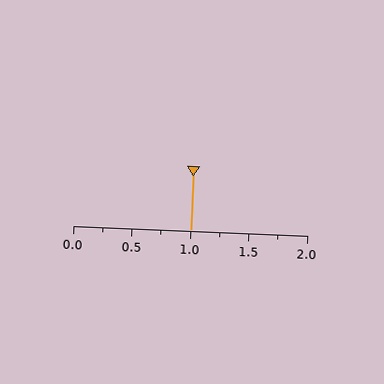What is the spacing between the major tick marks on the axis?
The major ticks are spaced 0.5 apart.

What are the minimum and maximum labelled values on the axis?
The axis runs from 0.0 to 2.0.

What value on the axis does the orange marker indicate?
The marker indicates approximately 1.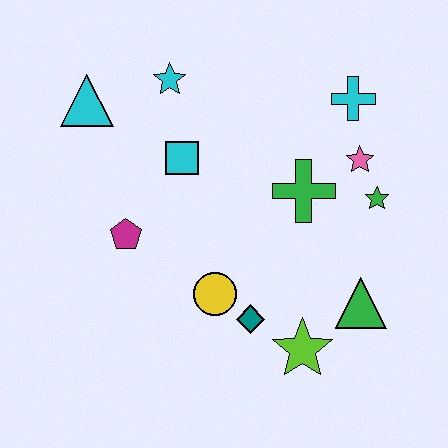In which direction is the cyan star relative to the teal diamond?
The cyan star is above the teal diamond.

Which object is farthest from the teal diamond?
The cyan triangle is farthest from the teal diamond.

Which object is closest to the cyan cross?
The pink star is closest to the cyan cross.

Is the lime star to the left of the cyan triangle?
No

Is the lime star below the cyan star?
Yes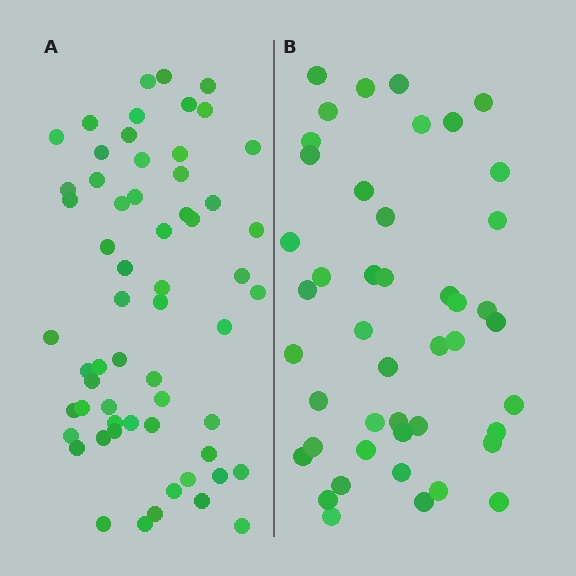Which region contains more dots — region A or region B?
Region A (the left region) has more dots.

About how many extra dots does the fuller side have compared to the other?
Region A has approximately 15 more dots than region B.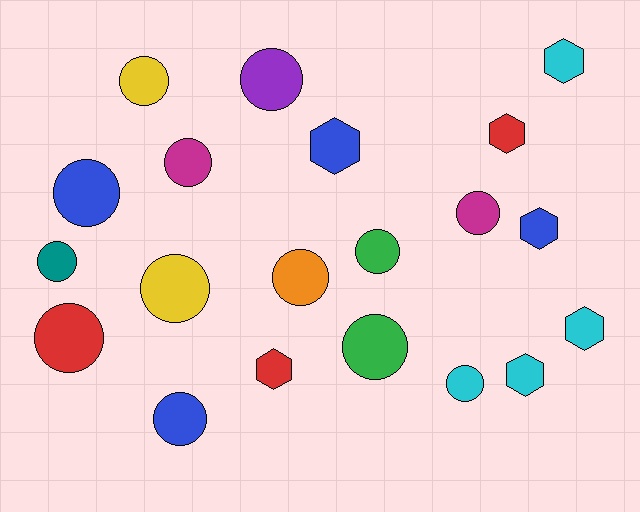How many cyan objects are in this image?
There are 4 cyan objects.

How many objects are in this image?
There are 20 objects.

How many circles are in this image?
There are 13 circles.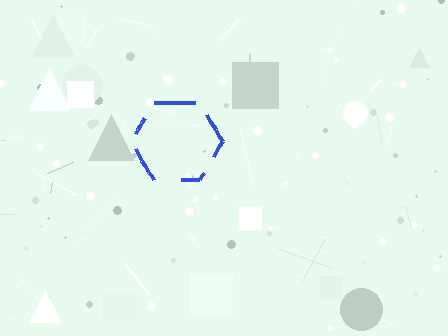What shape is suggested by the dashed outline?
The dashed outline suggests a hexagon.